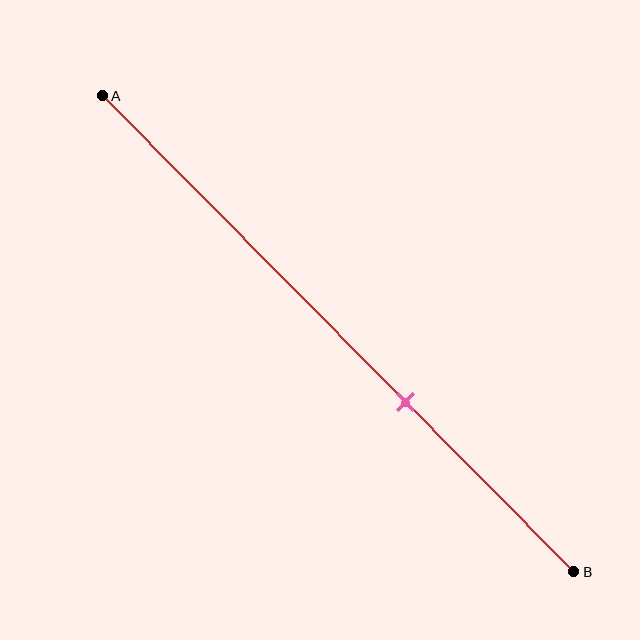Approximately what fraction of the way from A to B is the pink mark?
The pink mark is approximately 65% of the way from A to B.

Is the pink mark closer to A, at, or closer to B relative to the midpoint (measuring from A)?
The pink mark is closer to point B than the midpoint of segment AB.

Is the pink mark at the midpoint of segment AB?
No, the mark is at about 65% from A, not at the 50% midpoint.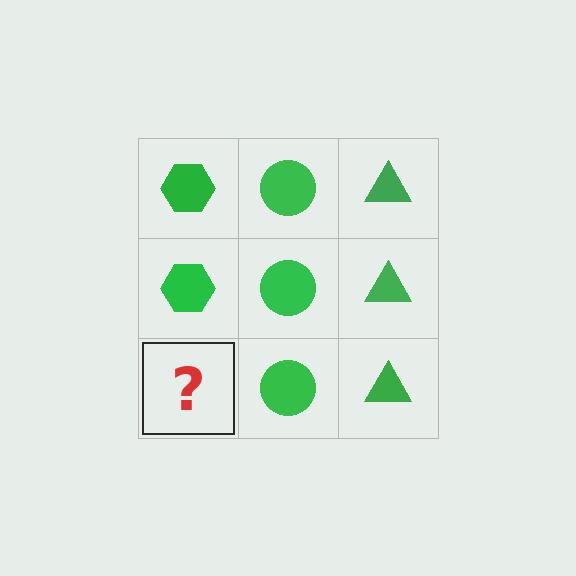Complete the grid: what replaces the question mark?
The question mark should be replaced with a green hexagon.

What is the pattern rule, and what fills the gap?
The rule is that each column has a consistent shape. The gap should be filled with a green hexagon.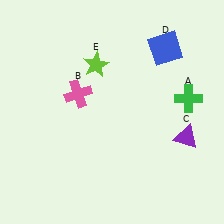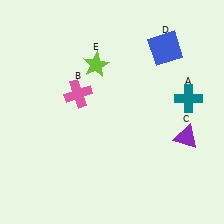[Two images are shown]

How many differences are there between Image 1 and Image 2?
There is 1 difference between the two images.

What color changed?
The cross (A) changed from green in Image 1 to teal in Image 2.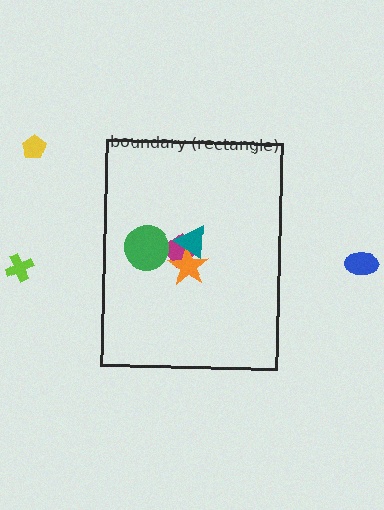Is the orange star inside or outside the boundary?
Inside.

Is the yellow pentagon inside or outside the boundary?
Outside.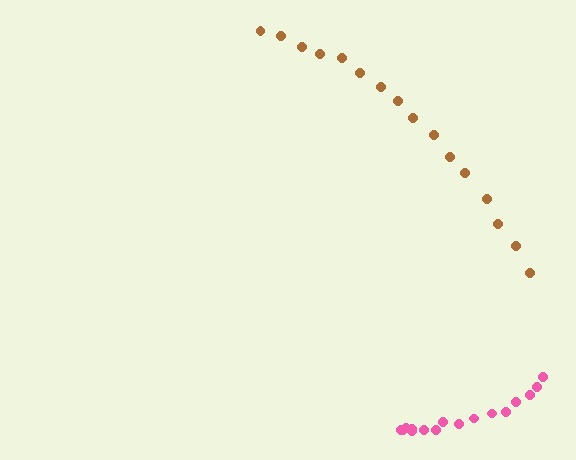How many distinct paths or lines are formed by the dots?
There are 2 distinct paths.